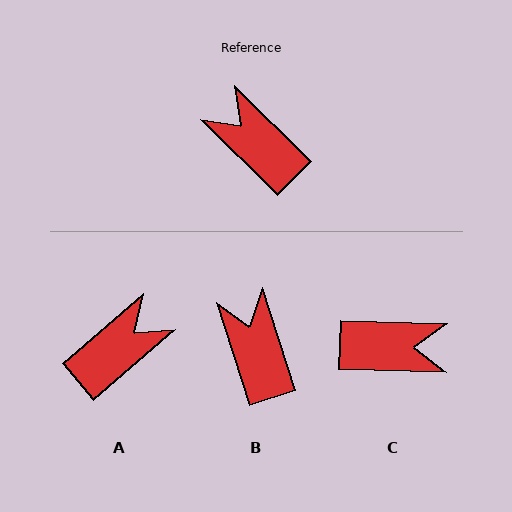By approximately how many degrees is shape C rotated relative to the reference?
Approximately 137 degrees clockwise.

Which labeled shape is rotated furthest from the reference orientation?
C, about 137 degrees away.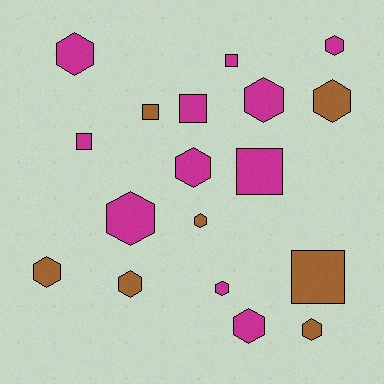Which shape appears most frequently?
Hexagon, with 12 objects.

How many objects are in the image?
There are 18 objects.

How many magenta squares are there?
There are 4 magenta squares.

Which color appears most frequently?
Magenta, with 11 objects.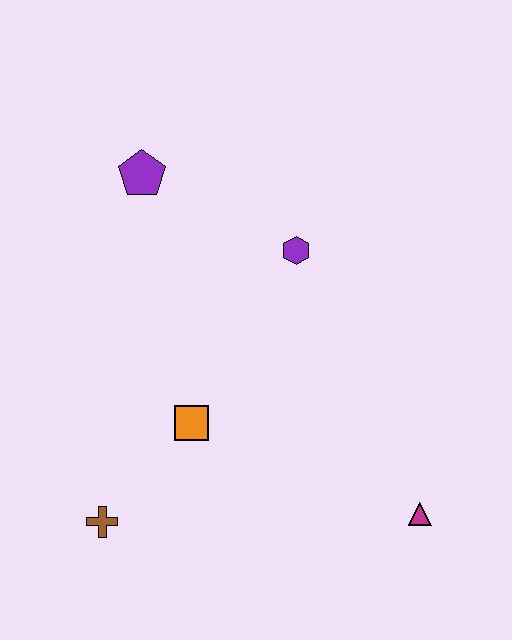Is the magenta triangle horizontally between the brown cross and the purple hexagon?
No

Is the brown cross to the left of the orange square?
Yes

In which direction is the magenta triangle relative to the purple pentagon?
The magenta triangle is below the purple pentagon.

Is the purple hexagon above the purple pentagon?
No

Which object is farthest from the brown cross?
The purple pentagon is farthest from the brown cross.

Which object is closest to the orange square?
The brown cross is closest to the orange square.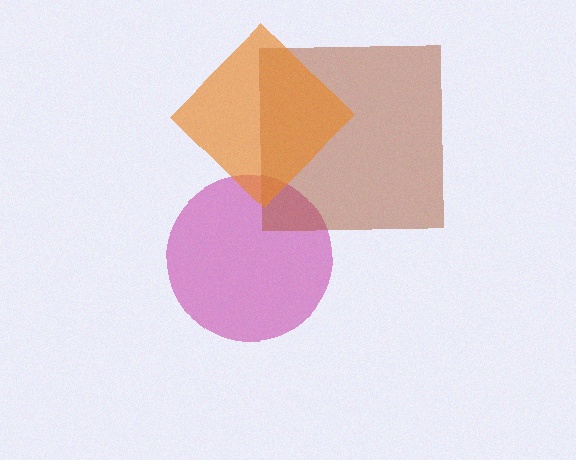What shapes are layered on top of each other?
The layered shapes are: a magenta circle, a brown square, an orange diamond.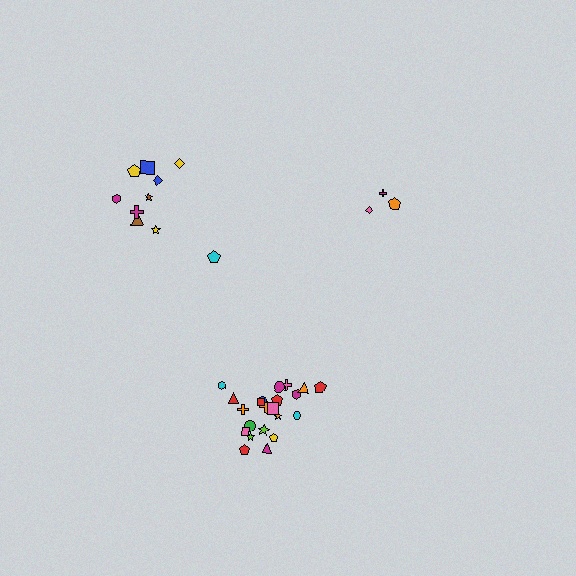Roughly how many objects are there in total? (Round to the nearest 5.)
Roughly 35 objects in total.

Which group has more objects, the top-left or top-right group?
The top-left group.